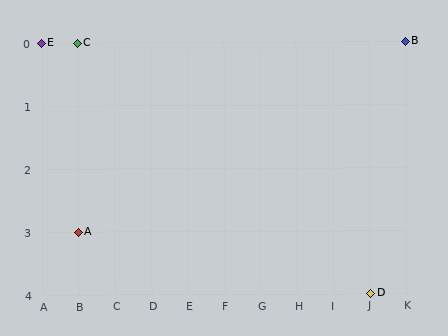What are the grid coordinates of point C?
Point C is at grid coordinates (B, 0).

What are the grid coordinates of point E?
Point E is at grid coordinates (A, 0).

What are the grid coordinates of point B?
Point B is at grid coordinates (K, 0).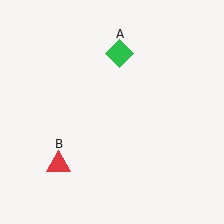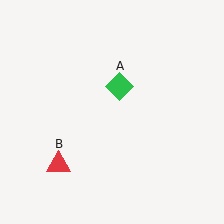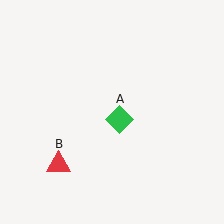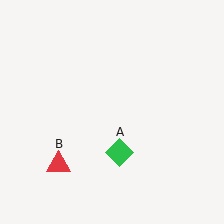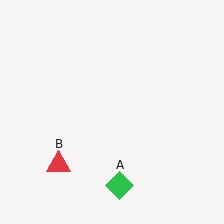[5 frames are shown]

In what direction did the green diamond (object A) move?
The green diamond (object A) moved down.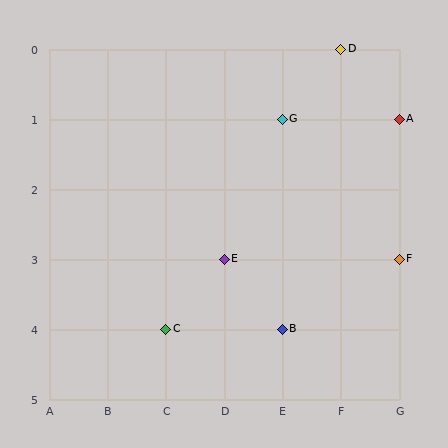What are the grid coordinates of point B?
Point B is at grid coordinates (E, 4).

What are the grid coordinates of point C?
Point C is at grid coordinates (C, 4).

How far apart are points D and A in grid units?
Points D and A are 1 column and 1 row apart (about 1.4 grid units diagonally).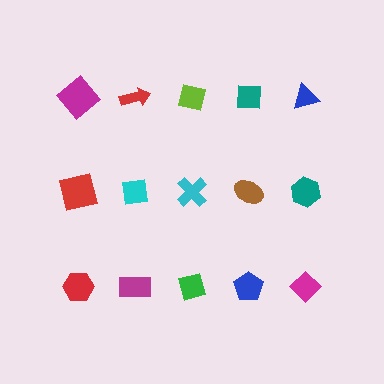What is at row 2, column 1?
A red square.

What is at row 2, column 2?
A cyan square.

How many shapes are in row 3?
5 shapes.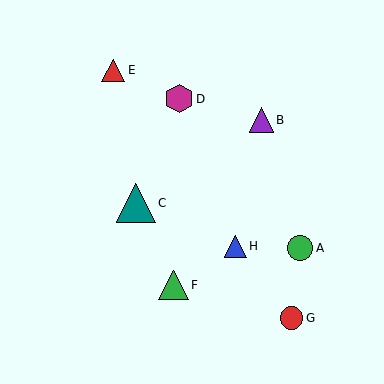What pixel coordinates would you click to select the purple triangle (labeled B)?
Click at (261, 120) to select the purple triangle B.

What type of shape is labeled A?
Shape A is a green circle.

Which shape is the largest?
The teal triangle (labeled C) is the largest.